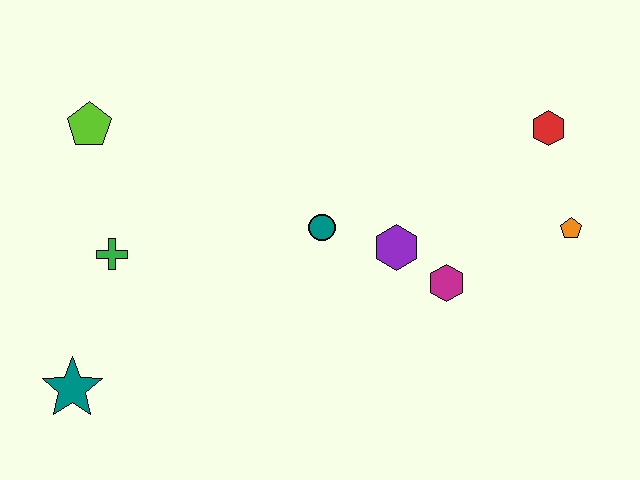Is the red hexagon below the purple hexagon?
No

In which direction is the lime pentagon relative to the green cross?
The lime pentagon is above the green cross.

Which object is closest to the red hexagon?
The orange pentagon is closest to the red hexagon.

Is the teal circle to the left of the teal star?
No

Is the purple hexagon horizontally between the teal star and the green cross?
No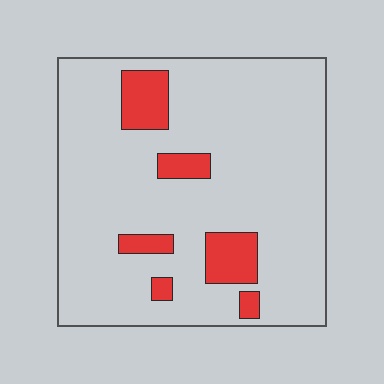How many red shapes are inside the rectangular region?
6.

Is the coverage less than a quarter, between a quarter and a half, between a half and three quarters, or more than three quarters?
Less than a quarter.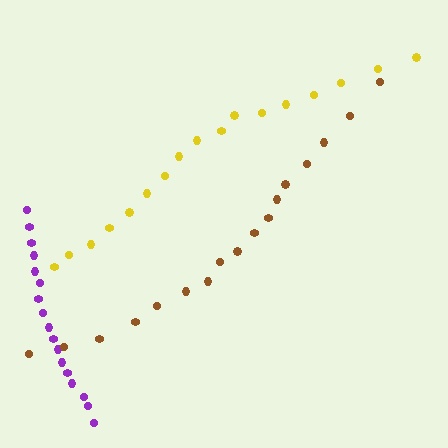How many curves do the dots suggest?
There are 3 distinct paths.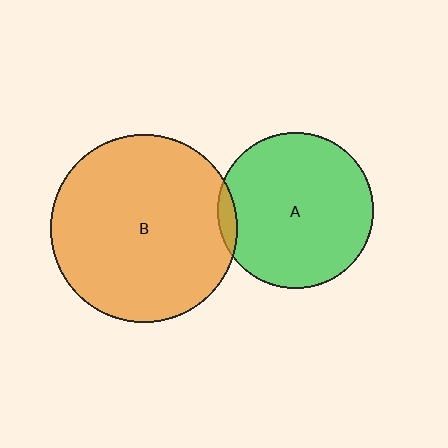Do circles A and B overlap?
Yes.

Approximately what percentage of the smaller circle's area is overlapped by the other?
Approximately 5%.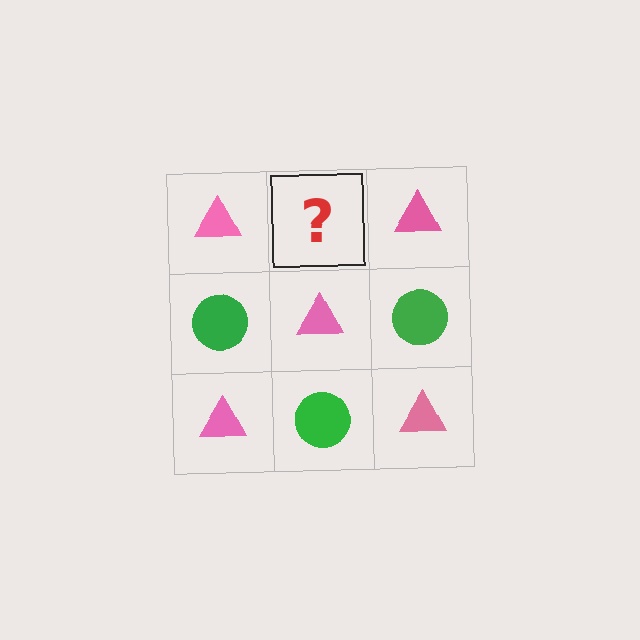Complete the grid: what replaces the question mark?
The question mark should be replaced with a green circle.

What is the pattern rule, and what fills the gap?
The rule is that it alternates pink triangle and green circle in a checkerboard pattern. The gap should be filled with a green circle.